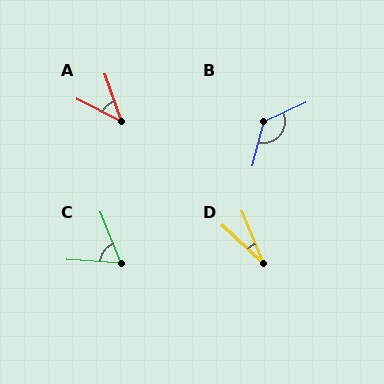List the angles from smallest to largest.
D (24°), A (44°), C (64°), B (130°).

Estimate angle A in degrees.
Approximately 44 degrees.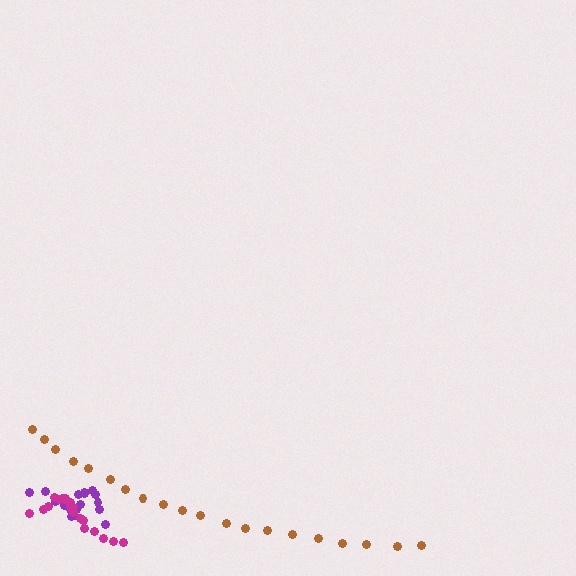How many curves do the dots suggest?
There are 3 distinct paths.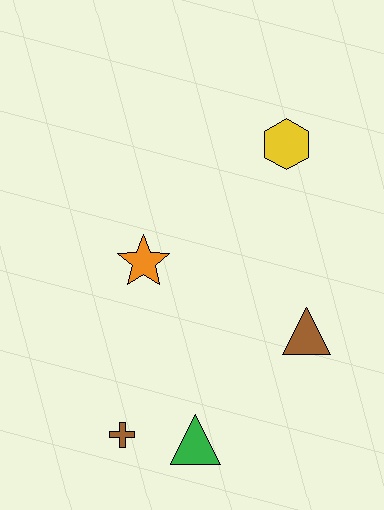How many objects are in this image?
There are 5 objects.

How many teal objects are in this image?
There are no teal objects.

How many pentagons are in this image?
There are no pentagons.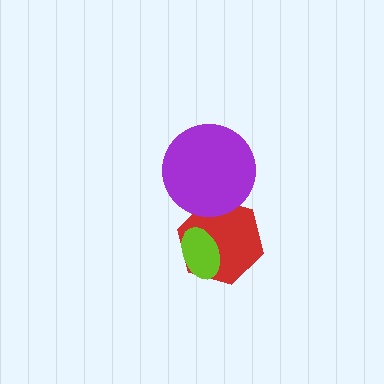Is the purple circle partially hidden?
No, no other shape covers it.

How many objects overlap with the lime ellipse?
1 object overlaps with the lime ellipse.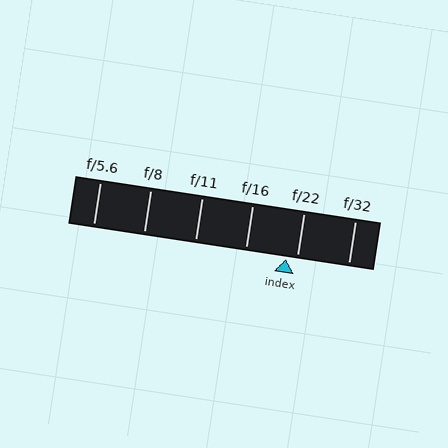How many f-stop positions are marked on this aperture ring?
There are 6 f-stop positions marked.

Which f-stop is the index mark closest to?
The index mark is closest to f/22.